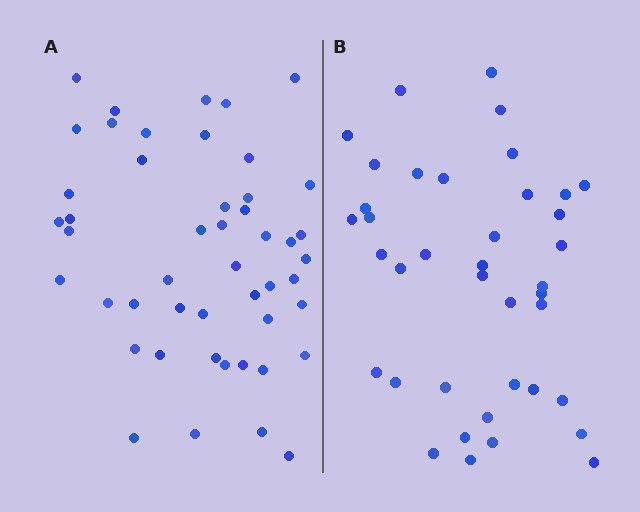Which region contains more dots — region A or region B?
Region A (the left region) has more dots.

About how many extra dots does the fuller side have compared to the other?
Region A has roughly 8 or so more dots than region B.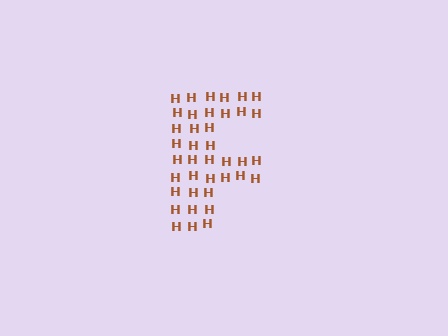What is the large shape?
The large shape is the letter F.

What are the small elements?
The small elements are letter H's.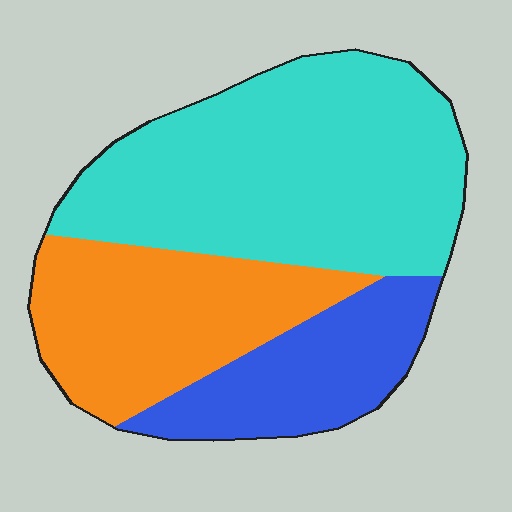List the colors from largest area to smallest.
From largest to smallest: cyan, orange, blue.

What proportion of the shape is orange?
Orange covers about 30% of the shape.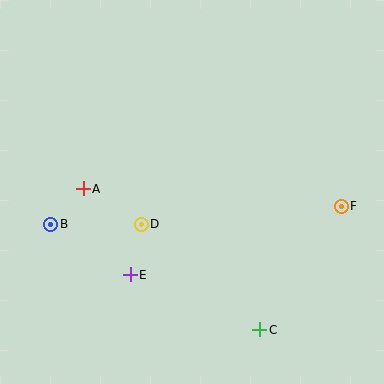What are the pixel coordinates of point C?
Point C is at (260, 330).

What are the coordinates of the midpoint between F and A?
The midpoint between F and A is at (212, 198).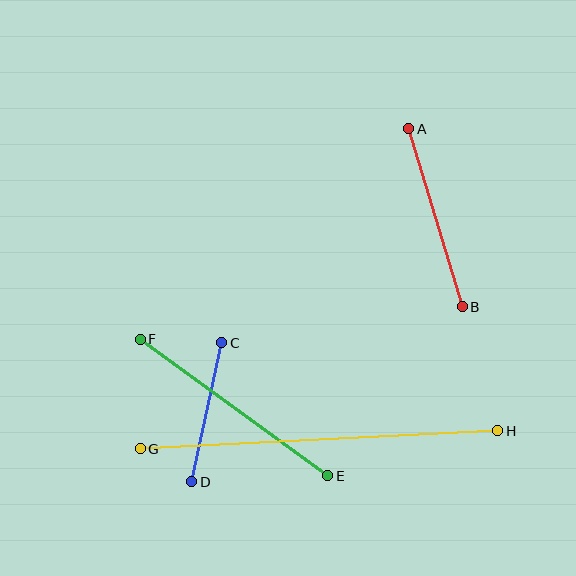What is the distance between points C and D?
The distance is approximately 142 pixels.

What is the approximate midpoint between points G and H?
The midpoint is at approximately (319, 440) pixels.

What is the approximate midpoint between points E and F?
The midpoint is at approximately (234, 408) pixels.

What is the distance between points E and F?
The distance is approximately 232 pixels.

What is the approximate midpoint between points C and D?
The midpoint is at approximately (207, 412) pixels.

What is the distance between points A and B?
The distance is approximately 186 pixels.